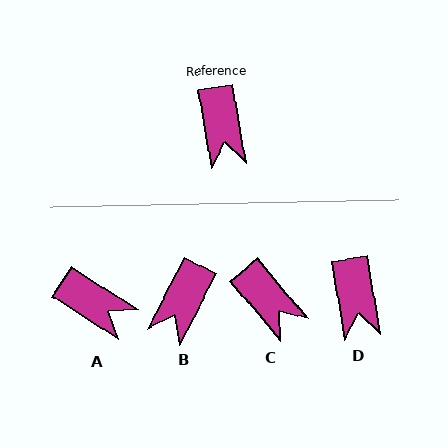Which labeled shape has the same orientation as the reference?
D.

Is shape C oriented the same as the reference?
No, it is off by about 30 degrees.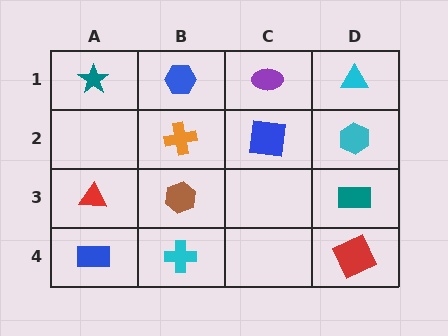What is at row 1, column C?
A purple ellipse.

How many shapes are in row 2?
3 shapes.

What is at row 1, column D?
A cyan triangle.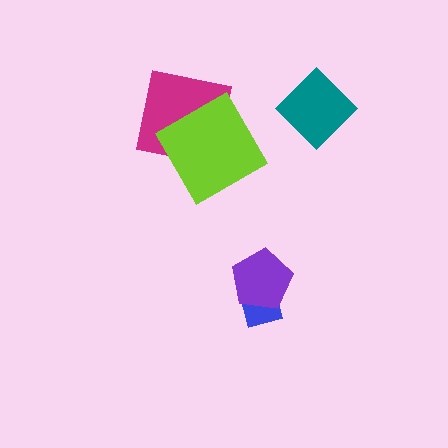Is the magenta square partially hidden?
Yes, it is partially covered by another shape.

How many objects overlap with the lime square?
1 object overlaps with the lime square.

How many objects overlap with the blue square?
1 object overlaps with the blue square.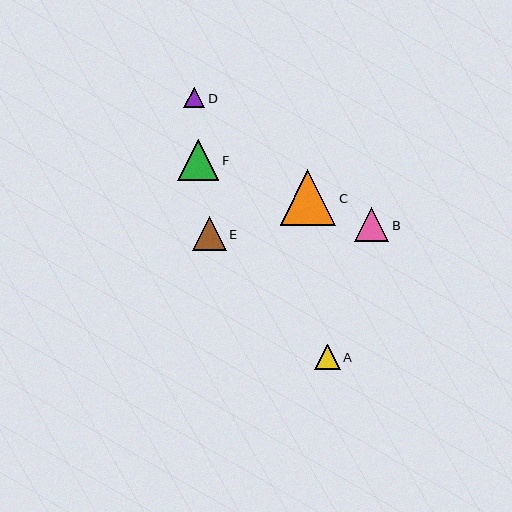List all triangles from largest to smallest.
From largest to smallest: C, F, B, E, A, D.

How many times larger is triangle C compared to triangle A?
Triangle C is approximately 2.2 times the size of triangle A.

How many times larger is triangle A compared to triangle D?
Triangle A is approximately 1.2 times the size of triangle D.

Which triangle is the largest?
Triangle C is the largest with a size of approximately 56 pixels.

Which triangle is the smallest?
Triangle D is the smallest with a size of approximately 21 pixels.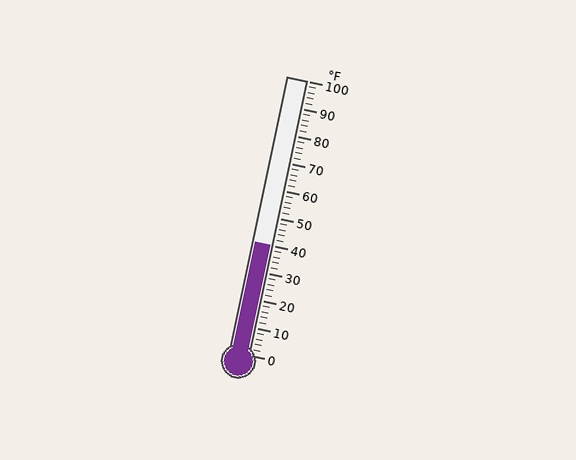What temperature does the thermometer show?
The thermometer shows approximately 40°F.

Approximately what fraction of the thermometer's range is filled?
The thermometer is filled to approximately 40% of its range.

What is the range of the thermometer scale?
The thermometer scale ranges from 0°F to 100°F.